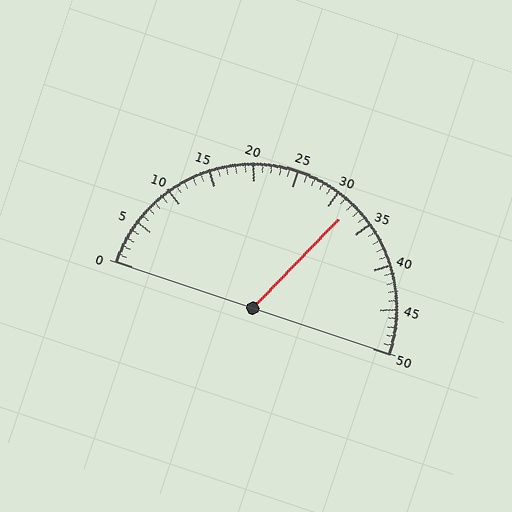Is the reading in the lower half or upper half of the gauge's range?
The reading is in the upper half of the range (0 to 50).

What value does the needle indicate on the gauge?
The needle indicates approximately 32.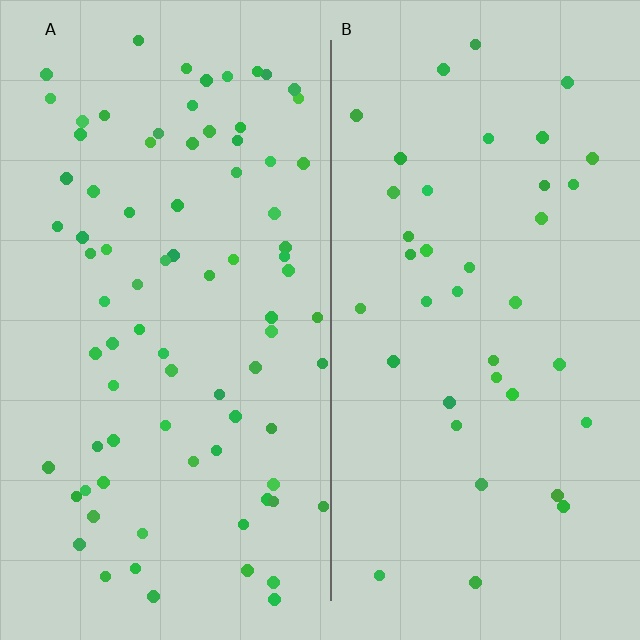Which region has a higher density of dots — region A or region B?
A (the left).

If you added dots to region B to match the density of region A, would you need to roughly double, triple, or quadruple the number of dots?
Approximately double.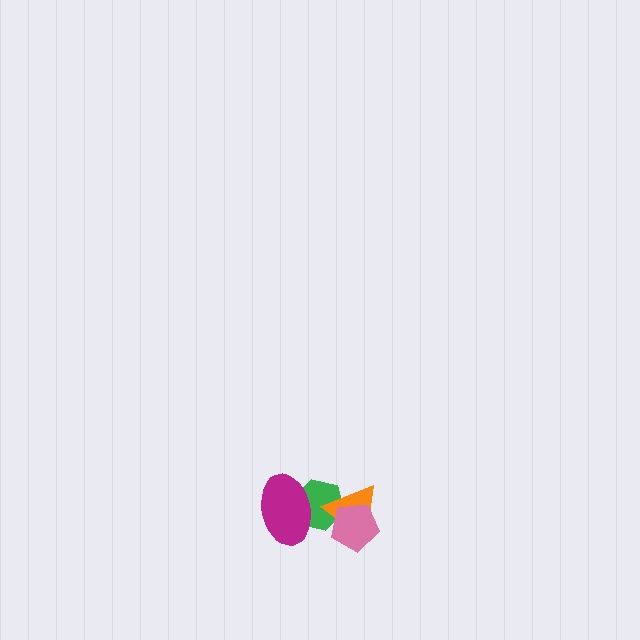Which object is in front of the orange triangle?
The pink pentagon is in front of the orange triangle.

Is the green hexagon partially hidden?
Yes, it is partially covered by another shape.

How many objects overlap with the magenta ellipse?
1 object overlaps with the magenta ellipse.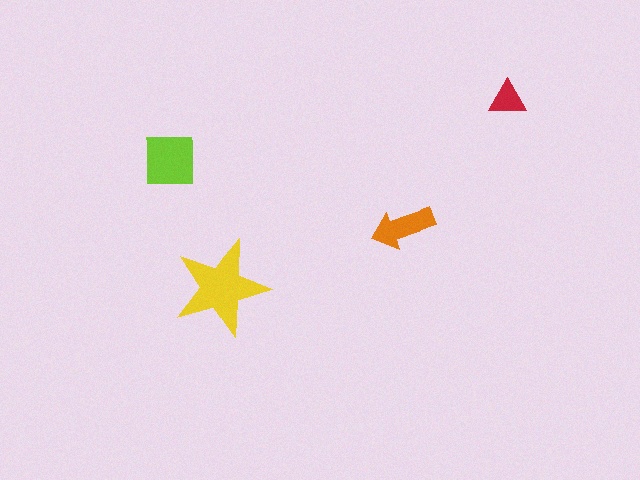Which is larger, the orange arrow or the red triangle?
The orange arrow.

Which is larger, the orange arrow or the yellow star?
The yellow star.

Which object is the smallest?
The red triangle.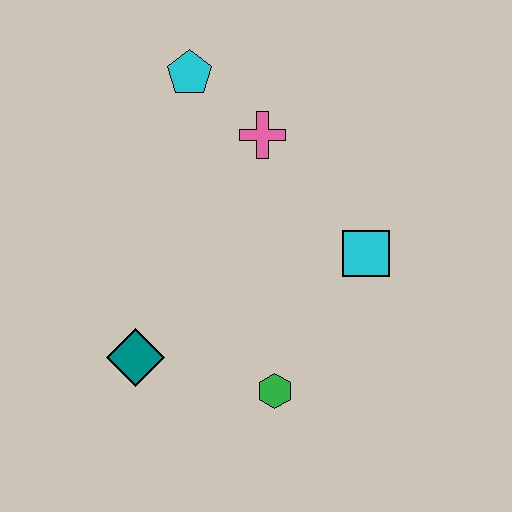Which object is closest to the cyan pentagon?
The pink cross is closest to the cyan pentagon.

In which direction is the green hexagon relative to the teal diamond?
The green hexagon is to the right of the teal diamond.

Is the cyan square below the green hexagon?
No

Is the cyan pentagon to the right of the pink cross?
No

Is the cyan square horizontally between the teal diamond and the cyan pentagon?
No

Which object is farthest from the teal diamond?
The cyan pentagon is farthest from the teal diamond.